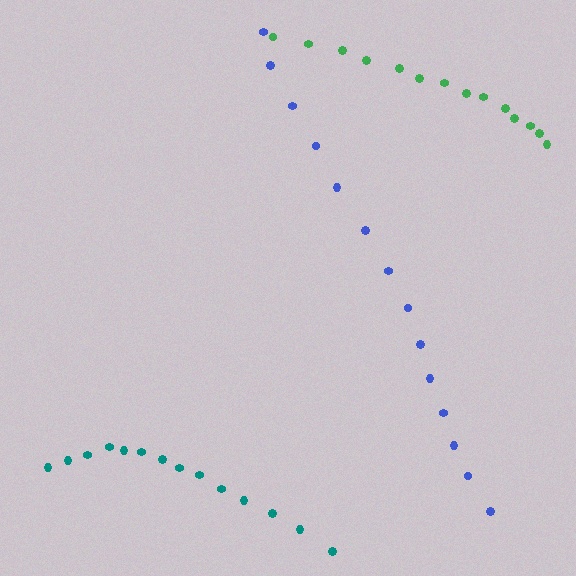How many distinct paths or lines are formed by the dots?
There are 3 distinct paths.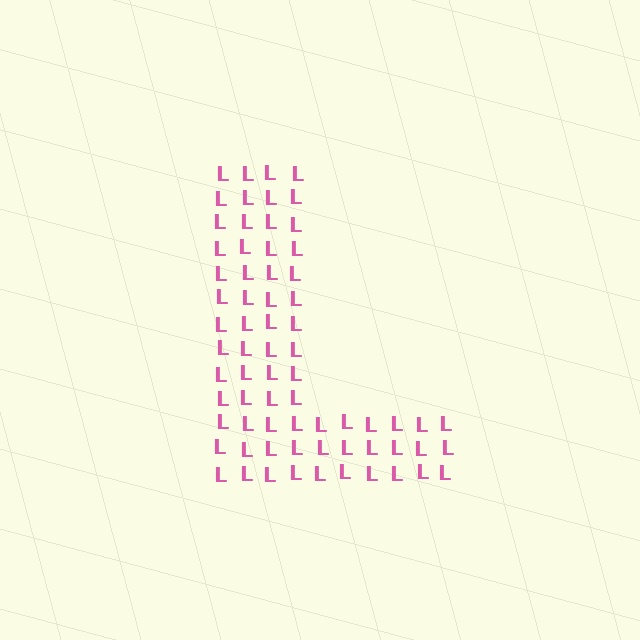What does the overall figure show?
The overall figure shows the letter L.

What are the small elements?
The small elements are letter L's.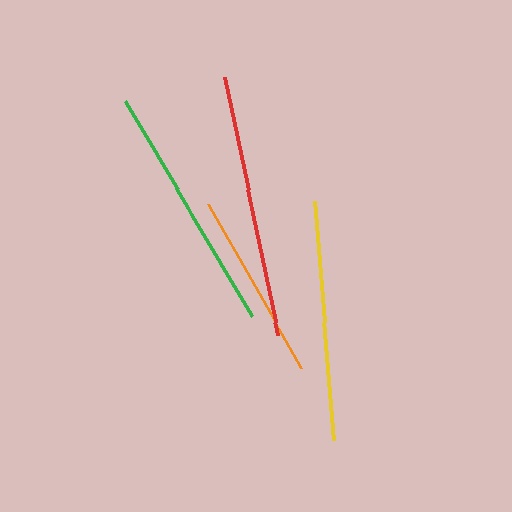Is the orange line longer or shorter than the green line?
The green line is longer than the orange line.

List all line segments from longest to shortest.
From longest to shortest: red, green, yellow, orange.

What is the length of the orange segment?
The orange segment is approximately 189 pixels long.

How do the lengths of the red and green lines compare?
The red and green lines are approximately the same length.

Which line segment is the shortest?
The orange line is the shortest at approximately 189 pixels.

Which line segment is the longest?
The red line is the longest at approximately 264 pixels.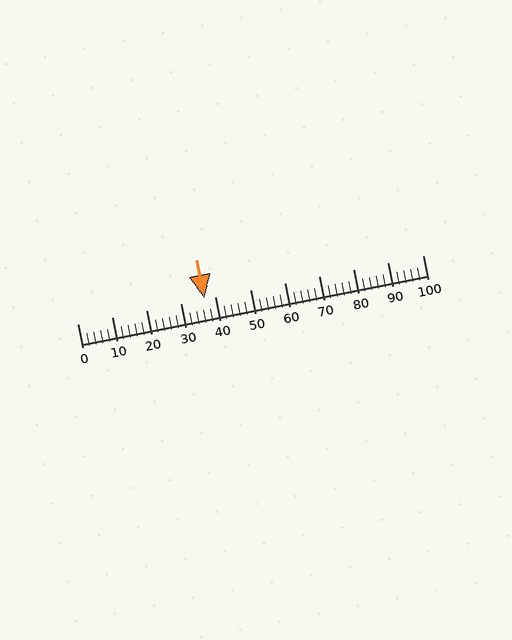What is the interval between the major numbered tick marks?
The major tick marks are spaced 10 units apart.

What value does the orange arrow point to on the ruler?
The orange arrow points to approximately 37.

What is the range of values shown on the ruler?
The ruler shows values from 0 to 100.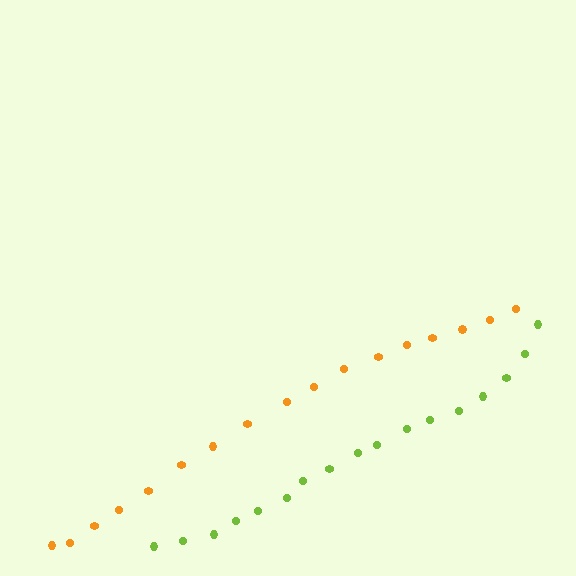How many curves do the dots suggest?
There are 2 distinct paths.